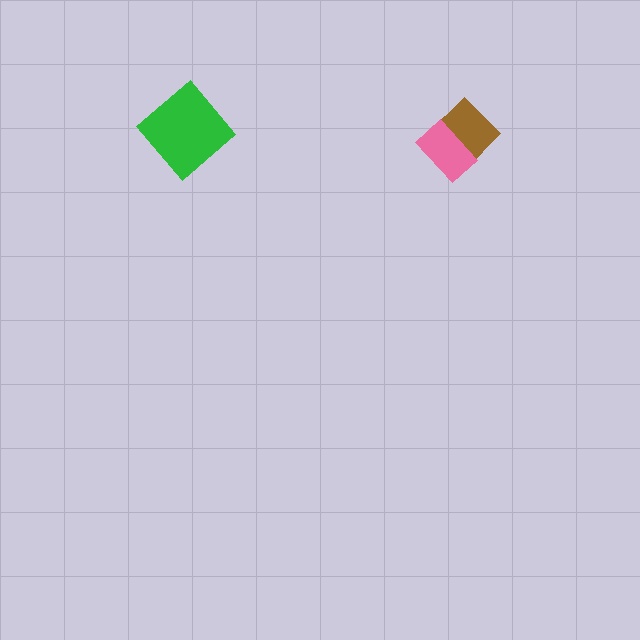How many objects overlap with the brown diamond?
1 object overlaps with the brown diamond.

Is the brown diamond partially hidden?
Yes, it is partially covered by another shape.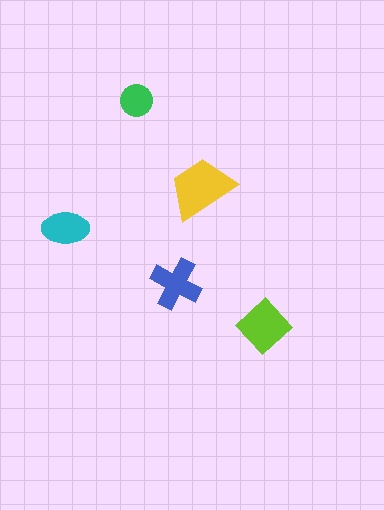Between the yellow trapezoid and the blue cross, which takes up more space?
The yellow trapezoid.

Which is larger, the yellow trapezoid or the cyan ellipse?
The yellow trapezoid.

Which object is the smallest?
The green circle.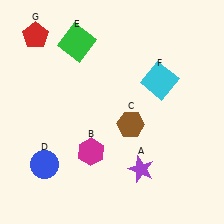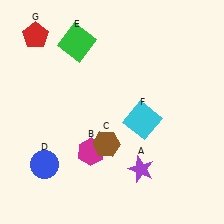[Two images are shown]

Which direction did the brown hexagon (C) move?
The brown hexagon (C) moved left.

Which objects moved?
The objects that moved are: the brown hexagon (C), the cyan square (F).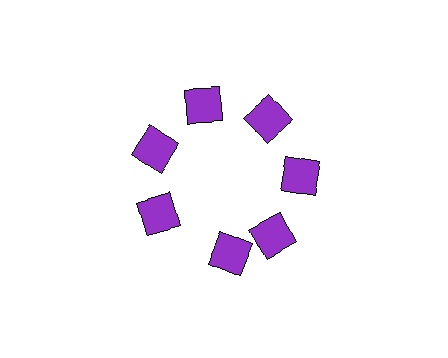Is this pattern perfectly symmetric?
No. The 7 purple squares are arranged in a ring, but one element near the 6 o'clock position is rotated out of alignment along the ring, breaking the 7-fold rotational symmetry.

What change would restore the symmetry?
The symmetry would be restored by rotating it back into even spacing with its neighbors so that all 7 squares sit at equal angles and equal distance from the center.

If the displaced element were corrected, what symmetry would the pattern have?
It would have 7-fold rotational symmetry — the pattern would map onto itself every 51 degrees.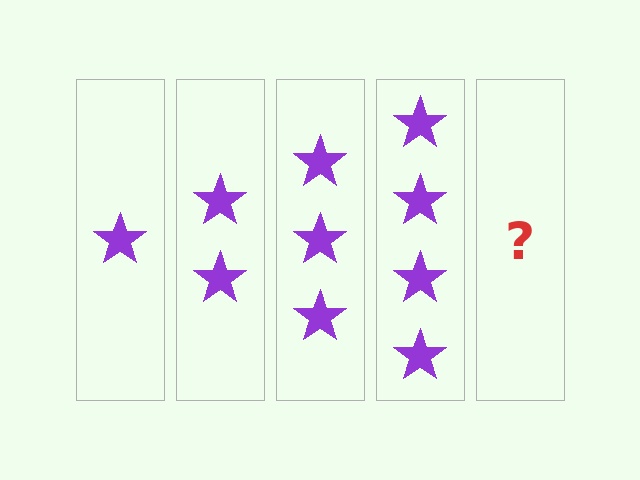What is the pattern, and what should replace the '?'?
The pattern is that each step adds one more star. The '?' should be 5 stars.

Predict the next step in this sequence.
The next step is 5 stars.